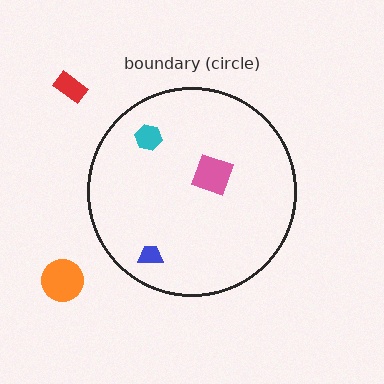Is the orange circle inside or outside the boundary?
Outside.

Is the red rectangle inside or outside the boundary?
Outside.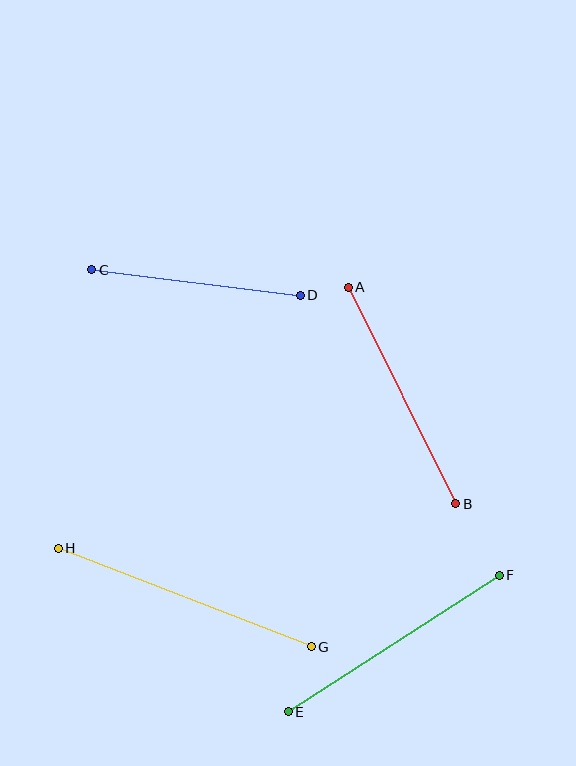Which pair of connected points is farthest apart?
Points G and H are farthest apart.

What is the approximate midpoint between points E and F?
The midpoint is at approximately (394, 644) pixels.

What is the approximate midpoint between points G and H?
The midpoint is at approximately (185, 597) pixels.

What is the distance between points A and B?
The distance is approximately 242 pixels.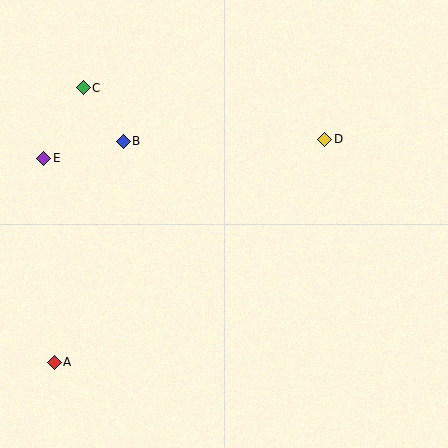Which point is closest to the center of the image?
Point B at (123, 141) is closest to the center.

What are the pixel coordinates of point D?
Point D is at (325, 139).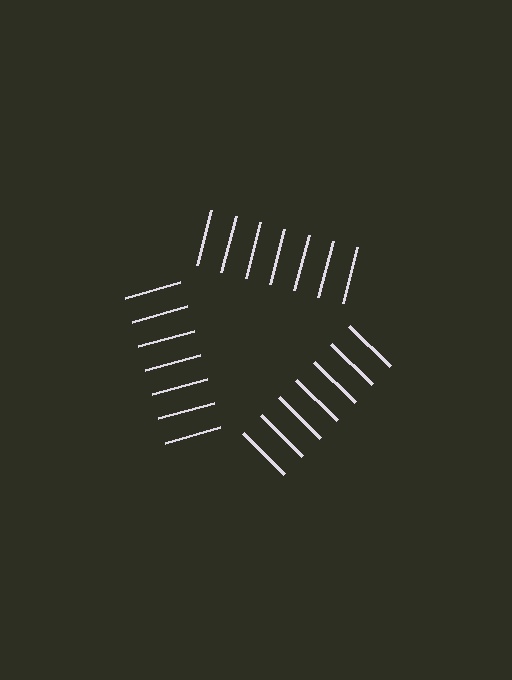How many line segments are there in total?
21 — 7 along each of the 3 edges.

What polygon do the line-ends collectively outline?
An illusory triangle — the line segments terminate on its edges but no continuous stroke is drawn.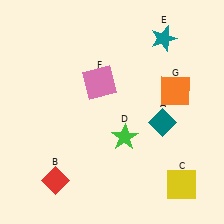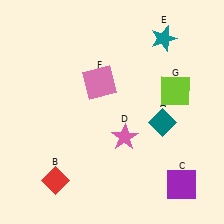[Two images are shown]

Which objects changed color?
C changed from yellow to purple. D changed from green to pink. G changed from orange to lime.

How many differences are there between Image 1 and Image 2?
There are 3 differences between the two images.